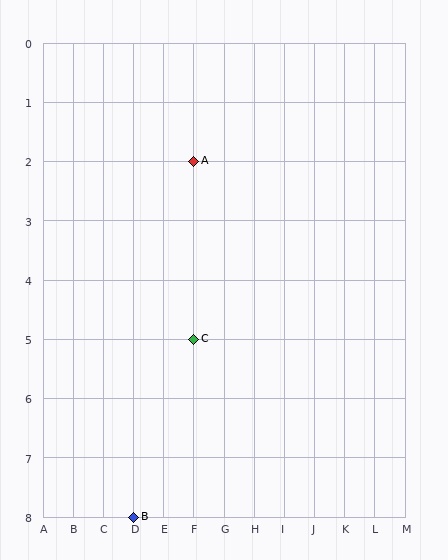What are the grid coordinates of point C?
Point C is at grid coordinates (F, 5).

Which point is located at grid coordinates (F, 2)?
Point A is at (F, 2).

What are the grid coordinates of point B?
Point B is at grid coordinates (D, 8).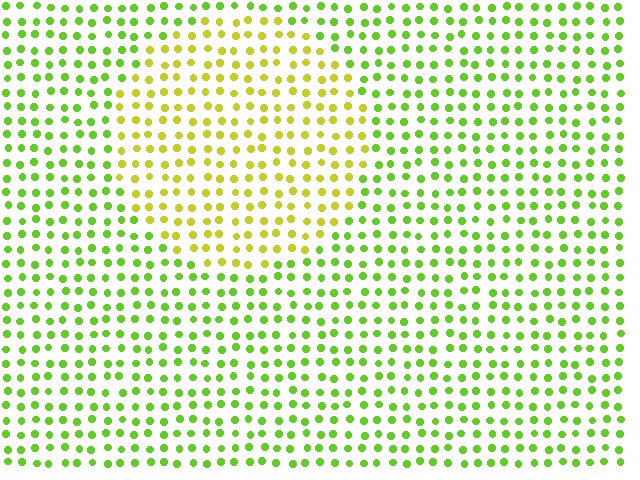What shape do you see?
I see a circle.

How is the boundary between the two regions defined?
The boundary is defined purely by a slight shift in hue (about 35 degrees). Spacing, size, and orientation are identical on both sides.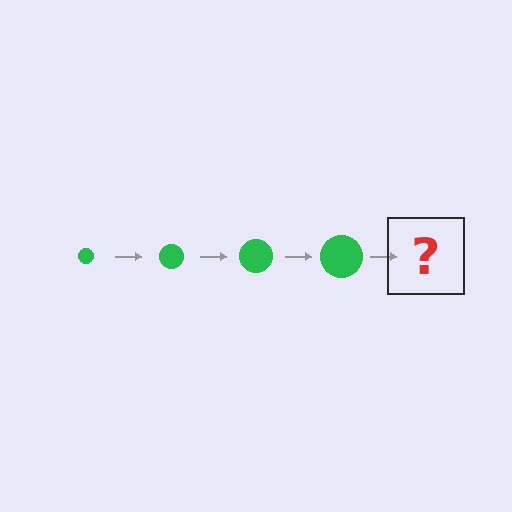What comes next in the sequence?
The next element should be a green circle, larger than the previous one.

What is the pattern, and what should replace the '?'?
The pattern is that the circle gets progressively larger each step. The '?' should be a green circle, larger than the previous one.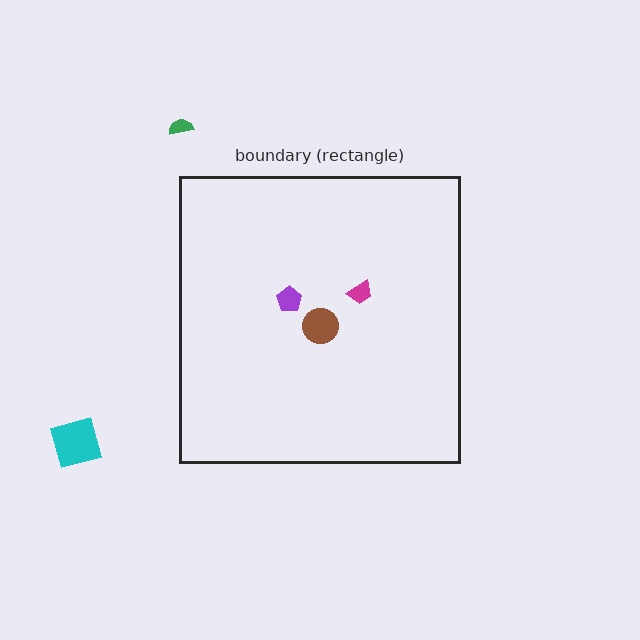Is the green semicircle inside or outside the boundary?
Outside.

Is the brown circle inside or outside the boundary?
Inside.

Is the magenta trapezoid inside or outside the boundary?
Inside.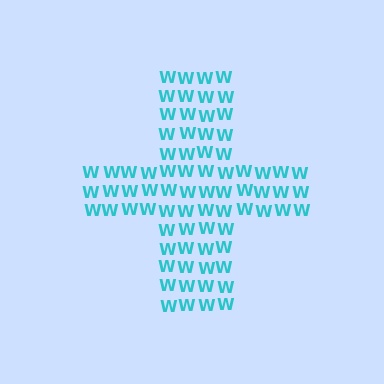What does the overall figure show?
The overall figure shows a cross.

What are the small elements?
The small elements are letter W's.